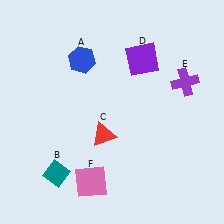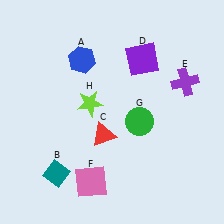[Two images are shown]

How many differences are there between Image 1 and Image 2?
There are 2 differences between the two images.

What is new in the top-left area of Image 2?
A lime star (H) was added in the top-left area of Image 2.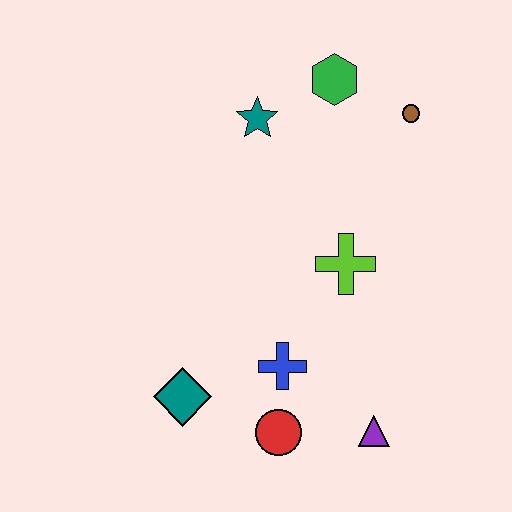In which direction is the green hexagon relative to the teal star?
The green hexagon is to the right of the teal star.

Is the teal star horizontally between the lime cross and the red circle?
No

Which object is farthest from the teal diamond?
The brown circle is farthest from the teal diamond.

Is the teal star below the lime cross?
No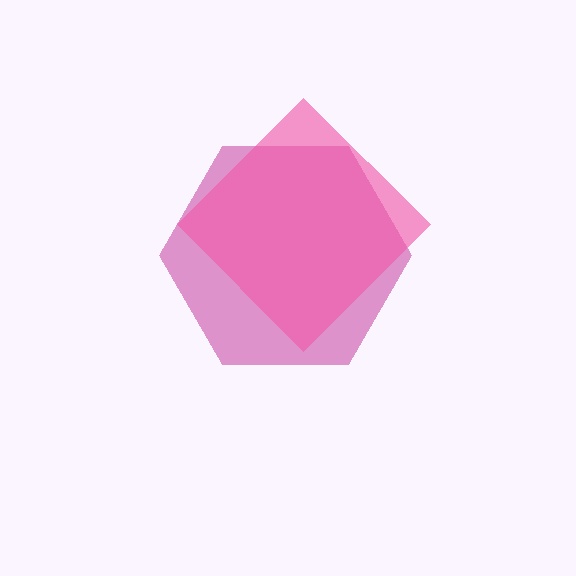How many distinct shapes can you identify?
There are 2 distinct shapes: a magenta hexagon, a pink diamond.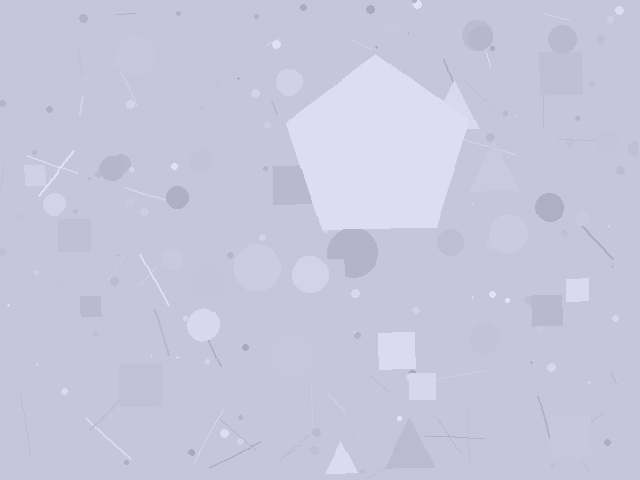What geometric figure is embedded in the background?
A pentagon is embedded in the background.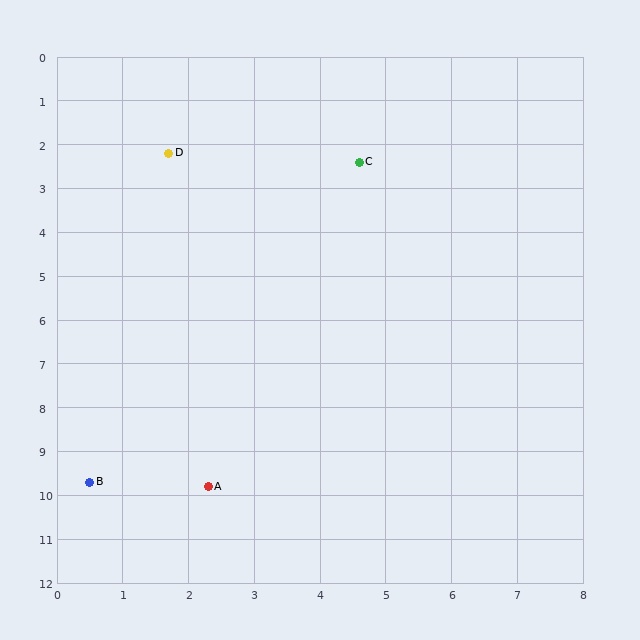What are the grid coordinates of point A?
Point A is at approximately (2.3, 9.8).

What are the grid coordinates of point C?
Point C is at approximately (4.6, 2.4).